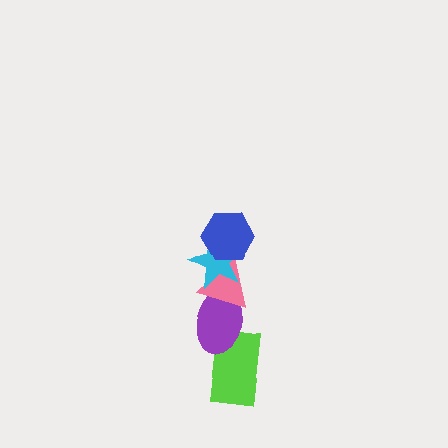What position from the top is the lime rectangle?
The lime rectangle is 5th from the top.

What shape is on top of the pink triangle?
The cyan star is on top of the pink triangle.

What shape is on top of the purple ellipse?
The pink triangle is on top of the purple ellipse.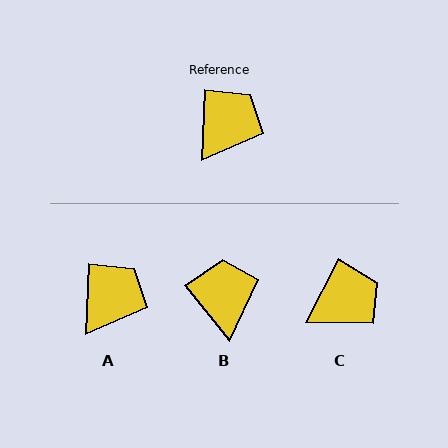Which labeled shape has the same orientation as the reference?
A.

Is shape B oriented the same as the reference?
No, it is off by about 41 degrees.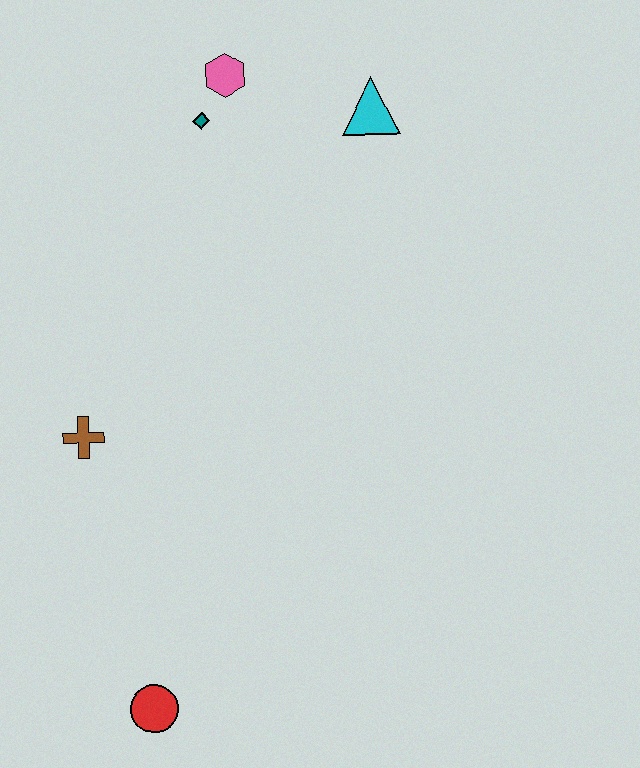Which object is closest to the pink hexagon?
The teal diamond is closest to the pink hexagon.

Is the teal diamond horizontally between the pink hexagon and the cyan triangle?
No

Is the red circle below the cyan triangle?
Yes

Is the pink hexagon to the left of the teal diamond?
No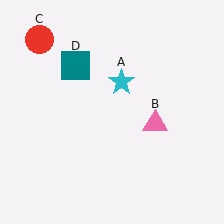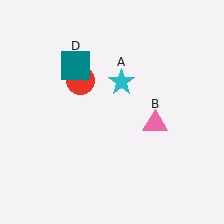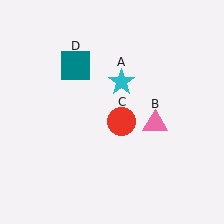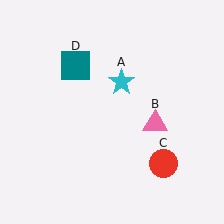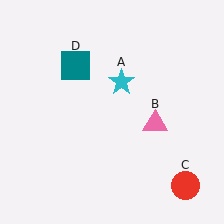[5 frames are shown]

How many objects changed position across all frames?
1 object changed position: red circle (object C).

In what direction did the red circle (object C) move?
The red circle (object C) moved down and to the right.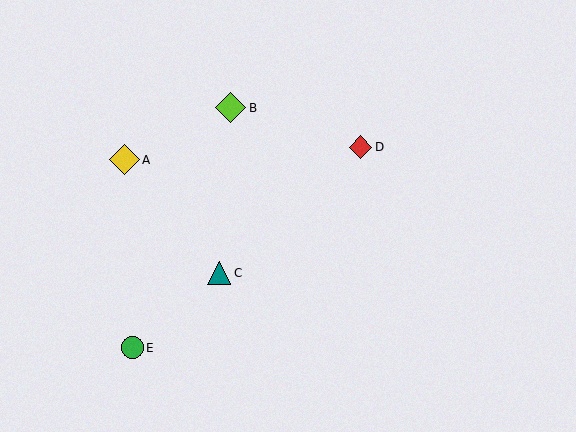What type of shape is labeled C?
Shape C is a teal triangle.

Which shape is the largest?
The lime diamond (labeled B) is the largest.